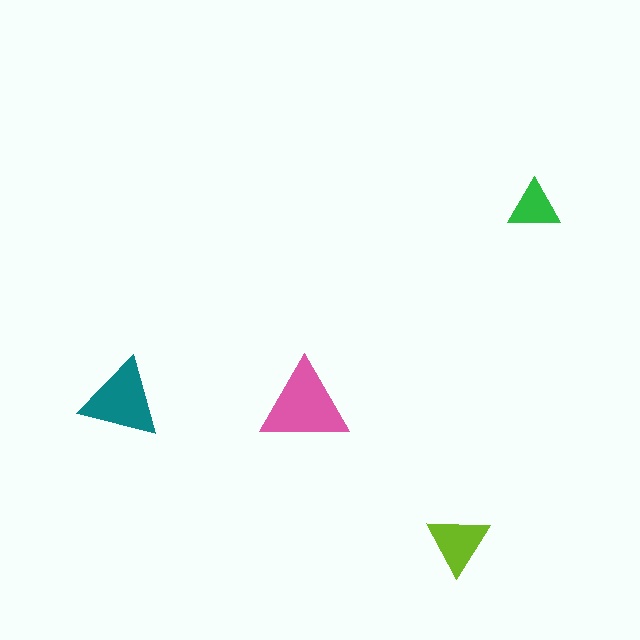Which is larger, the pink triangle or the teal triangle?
The pink one.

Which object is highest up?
The green triangle is topmost.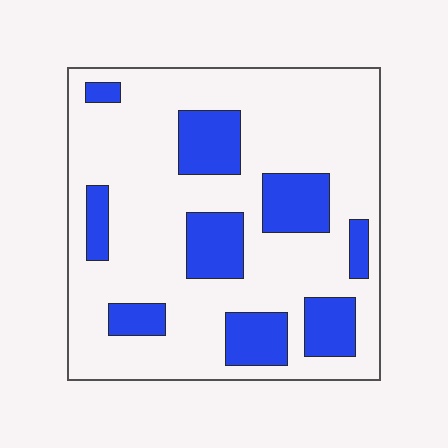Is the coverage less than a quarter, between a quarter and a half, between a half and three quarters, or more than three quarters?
Less than a quarter.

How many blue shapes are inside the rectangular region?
9.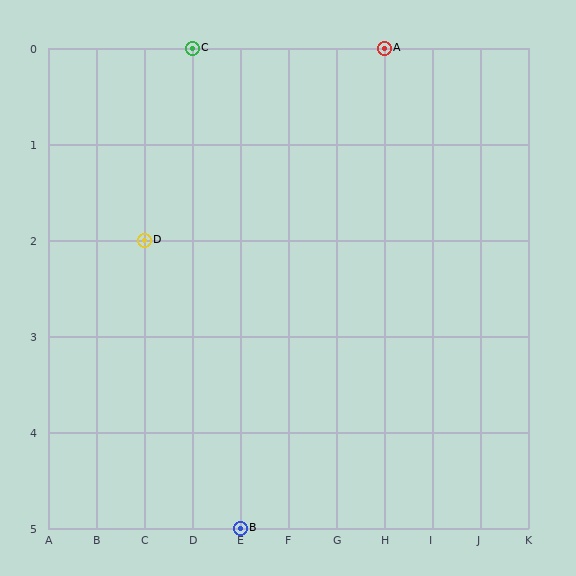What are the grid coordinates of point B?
Point B is at grid coordinates (E, 5).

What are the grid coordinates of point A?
Point A is at grid coordinates (H, 0).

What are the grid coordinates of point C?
Point C is at grid coordinates (D, 0).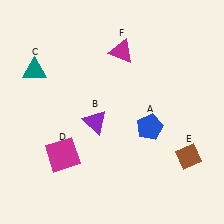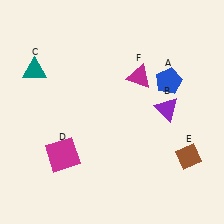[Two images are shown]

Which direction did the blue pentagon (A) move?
The blue pentagon (A) moved up.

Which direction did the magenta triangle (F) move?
The magenta triangle (F) moved down.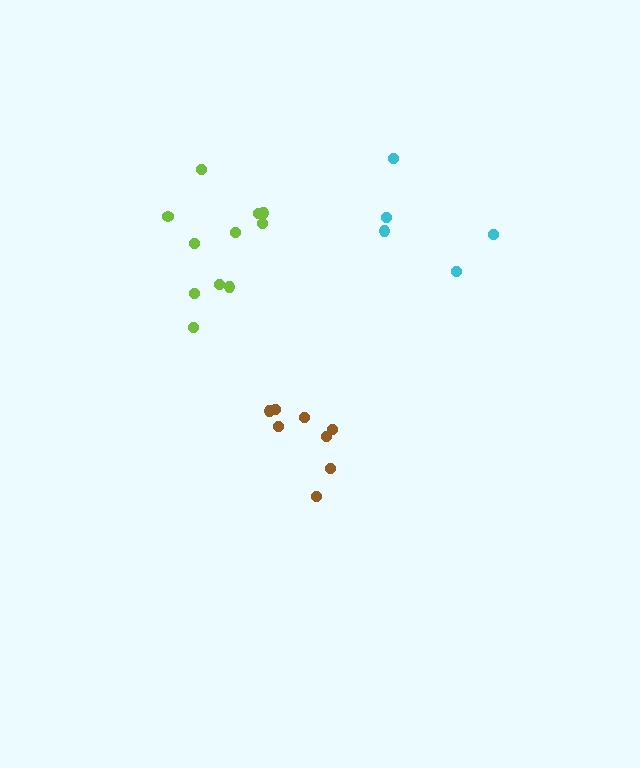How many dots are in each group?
Group 1: 11 dots, Group 2: 5 dots, Group 3: 8 dots (24 total).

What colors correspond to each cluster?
The clusters are colored: lime, cyan, brown.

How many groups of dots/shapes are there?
There are 3 groups.